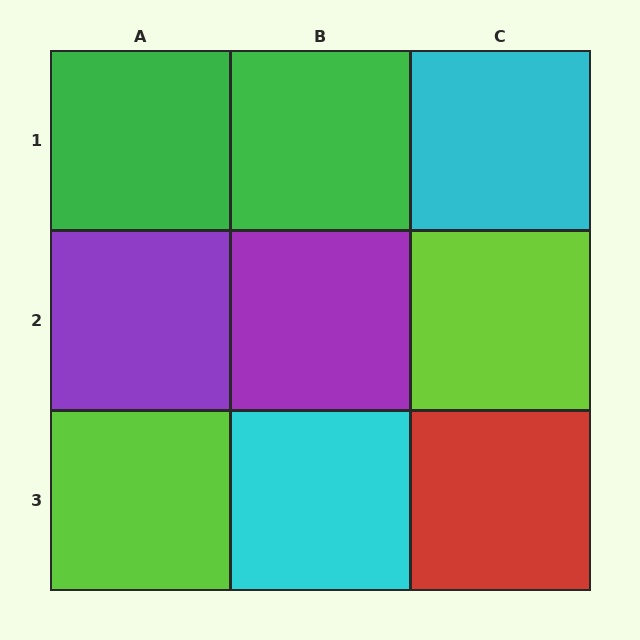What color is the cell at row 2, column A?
Purple.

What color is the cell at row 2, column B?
Purple.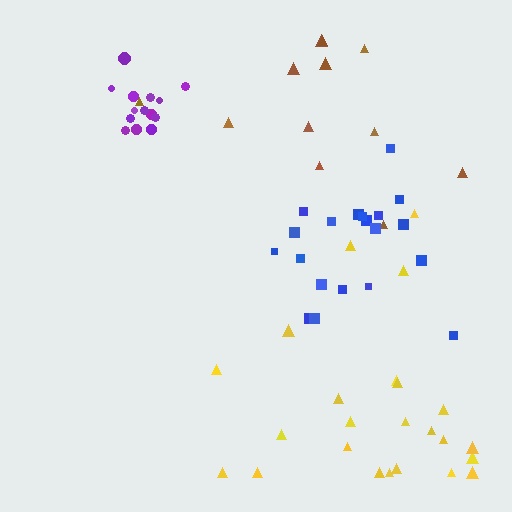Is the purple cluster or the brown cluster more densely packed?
Purple.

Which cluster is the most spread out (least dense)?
Brown.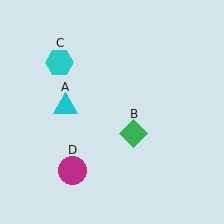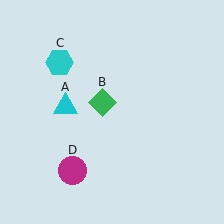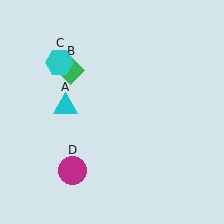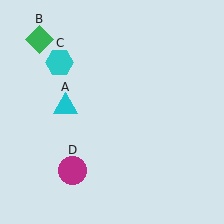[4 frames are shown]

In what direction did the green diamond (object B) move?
The green diamond (object B) moved up and to the left.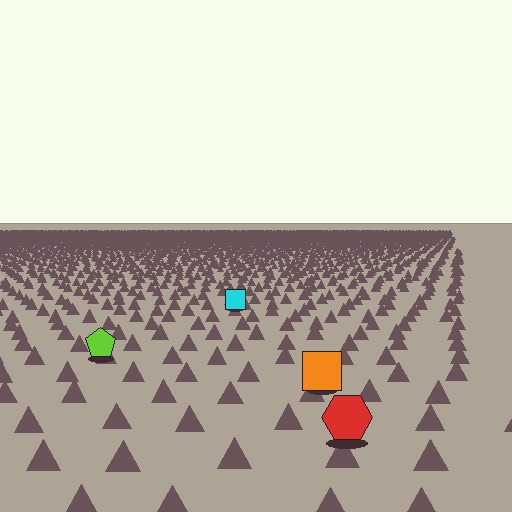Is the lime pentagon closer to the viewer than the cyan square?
Yes. The lime pentagon is closer — you can tell from the texture gradient: the ground texture is coarser near it.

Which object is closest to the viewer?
The red hexagon is closest. The texture marks near it are larger and more spread out.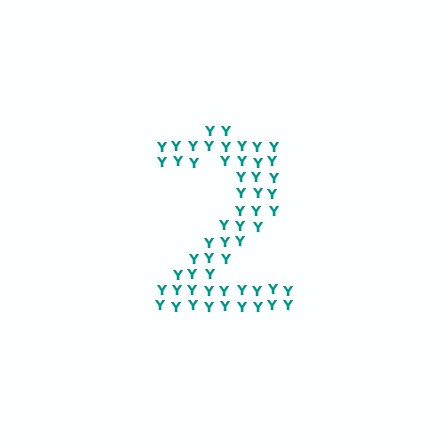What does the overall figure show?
The overall figure shows the digit 2.